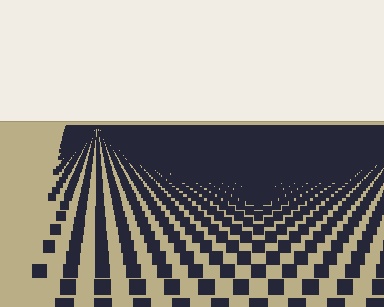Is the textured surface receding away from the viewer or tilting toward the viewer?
The surface is receding away from the viewer. Texture elements get smaller and denser toward the top.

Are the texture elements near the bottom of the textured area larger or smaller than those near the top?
Larger. Near the bottom, elements are closer to the viewer and appear at a bigger on-screen size.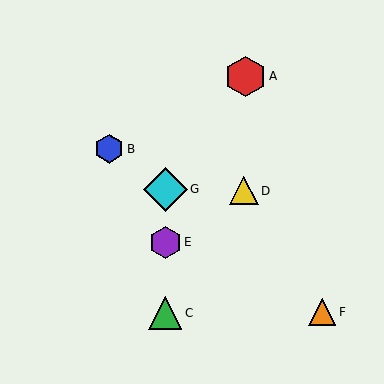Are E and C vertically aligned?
Yes, both are at x≈165.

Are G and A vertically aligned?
No, G is at x≈165 and A is at x≈246.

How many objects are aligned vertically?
3 objects (C, E, G) are aligned vertically.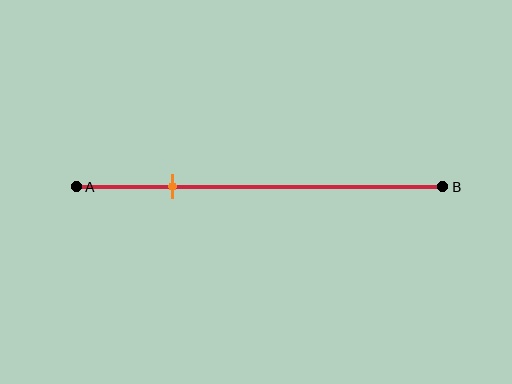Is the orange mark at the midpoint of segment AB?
No, the mark is at about 25% from A, not at the 50% midpoint.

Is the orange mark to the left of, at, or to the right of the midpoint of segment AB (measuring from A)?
The orange mark is to the left of the midpoint of segment AB.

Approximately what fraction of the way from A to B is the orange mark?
The orange mark is approximately 25% of the way from A to B.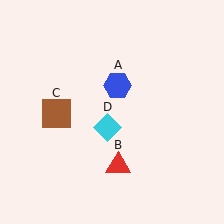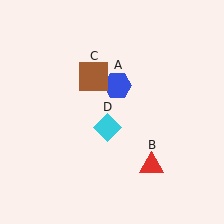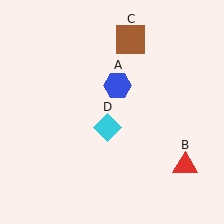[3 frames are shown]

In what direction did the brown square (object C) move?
The brown square (object C) moved up and to the right.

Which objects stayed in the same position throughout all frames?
Blue hexagon (object A) and cyan diamond (object D) remained stationary.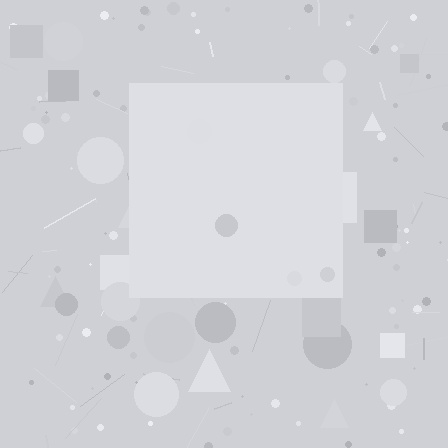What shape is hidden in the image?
A square is hidden in the image.